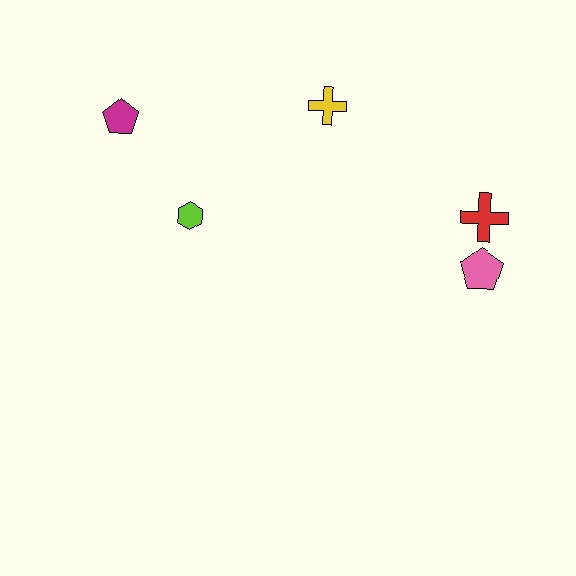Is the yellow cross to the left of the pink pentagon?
Yes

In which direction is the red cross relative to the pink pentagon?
The red cross is above the pink pentagon.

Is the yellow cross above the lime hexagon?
Yes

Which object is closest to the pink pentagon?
The red cross is closest to the pink pentagon.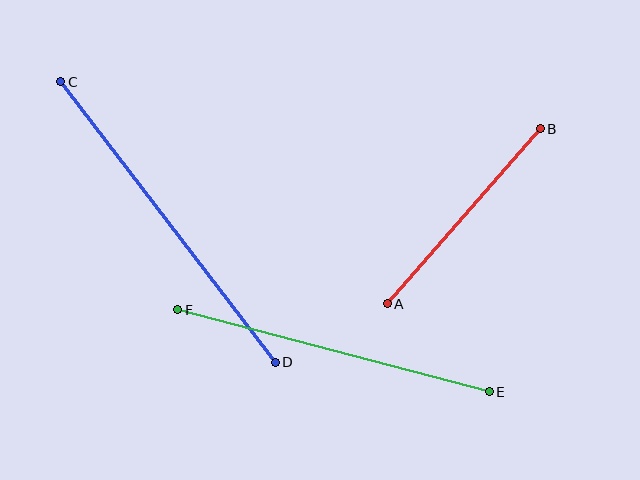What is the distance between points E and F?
The distance is approximately 322 pixels.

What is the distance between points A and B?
The distance is approximately 232 pixels.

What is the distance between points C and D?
The distance is approximately 353 pixels.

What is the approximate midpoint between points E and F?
The midpoint is at approximately (333, 351) pixels.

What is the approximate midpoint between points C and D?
The midpoint is at approximately (168, 222) pixels.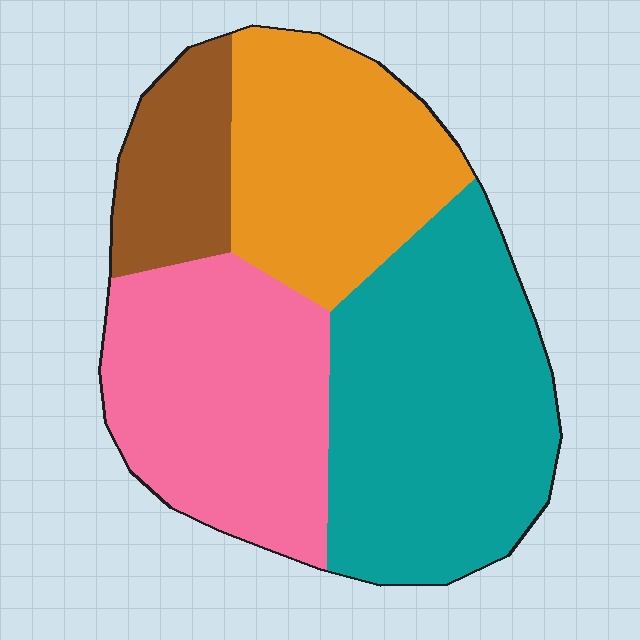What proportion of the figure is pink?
Pink covers around 30% of the figure.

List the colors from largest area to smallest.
From largest to smallest: teal, pink, orange, brown.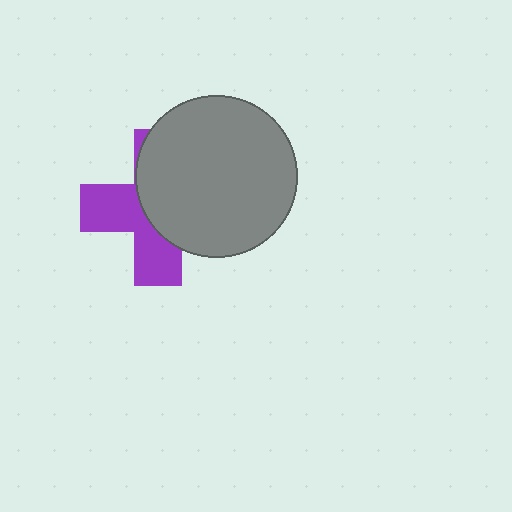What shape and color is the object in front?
The object in front is a gray circle.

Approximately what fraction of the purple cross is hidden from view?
Roughly 55% of the purple cross is hidden behind the gray circle.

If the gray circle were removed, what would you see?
You would see the complete purple cross.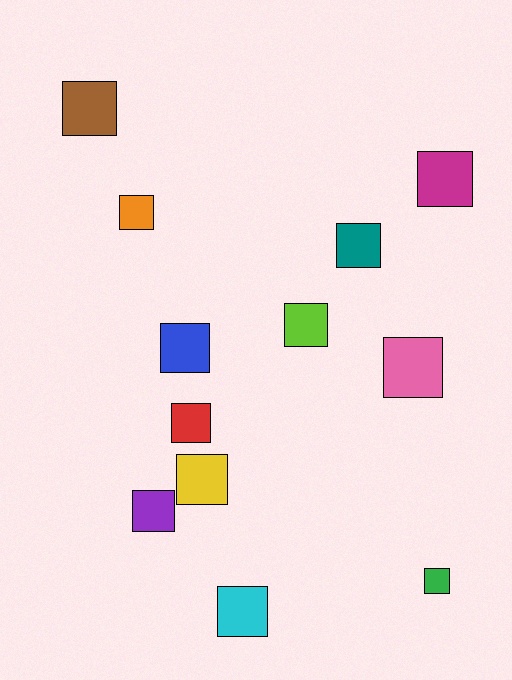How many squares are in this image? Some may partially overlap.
There are 12 squares.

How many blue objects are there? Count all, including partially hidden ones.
There is 1 blue object.